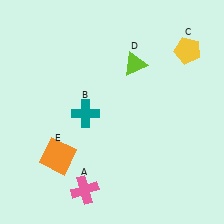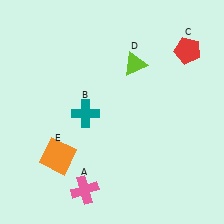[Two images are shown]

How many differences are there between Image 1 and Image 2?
There is 1 difference between the two images.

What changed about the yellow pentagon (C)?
In Image 1, C is yellow. In Image 2, it changed to red.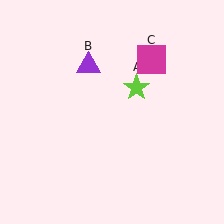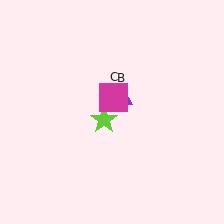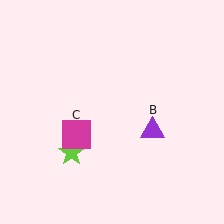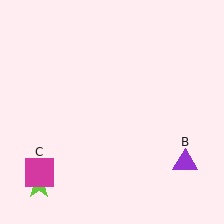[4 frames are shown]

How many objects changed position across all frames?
3 objects changed position: lime star (object A), purple triangle (object B), magenta square (object C).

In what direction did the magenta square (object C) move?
The magenta square (object C) moved down and to the left.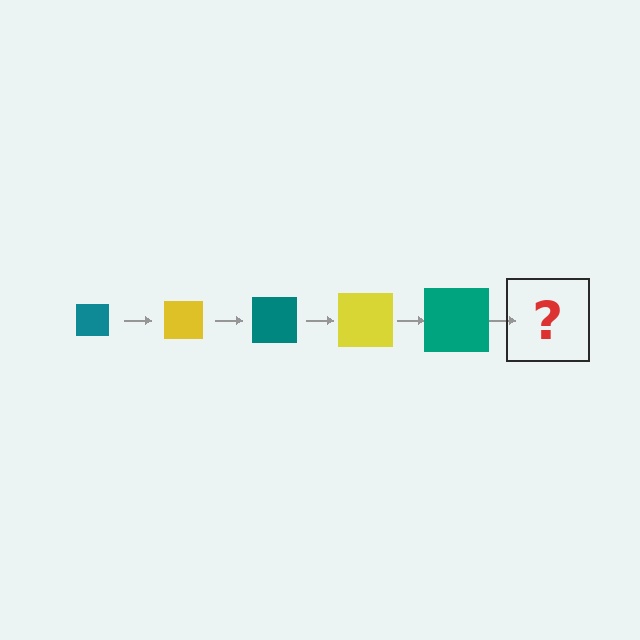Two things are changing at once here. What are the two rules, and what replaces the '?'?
The two rules are that the square grows larger each step and the color cycles through teal and yellow. The '?' should be a yellow square, larger than the previous one.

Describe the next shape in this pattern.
It should be a yellow square, larger than the previous one.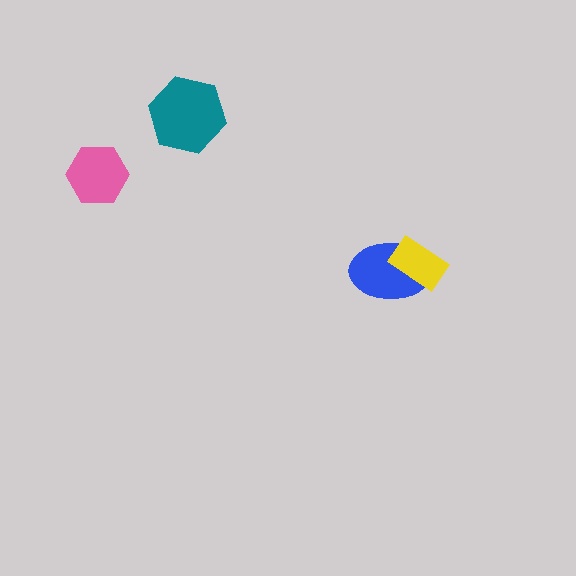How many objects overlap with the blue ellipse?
1 object overlaps with the blue ellipse.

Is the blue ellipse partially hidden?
Yes, it is partially covered by another shape.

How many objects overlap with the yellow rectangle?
1 object overlaps with the yellow rectangle.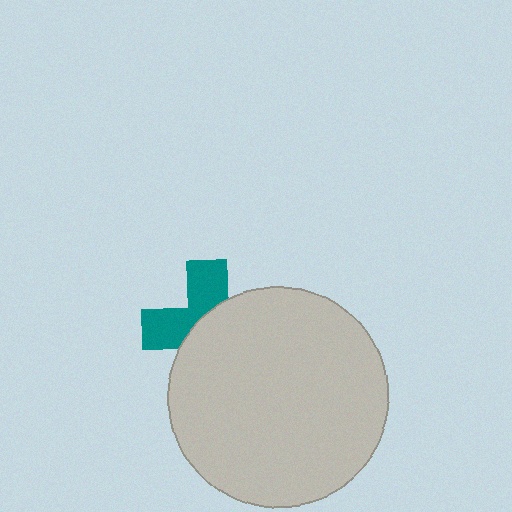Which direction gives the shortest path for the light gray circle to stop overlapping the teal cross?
Moving toward the lower-right gives the shortest separation.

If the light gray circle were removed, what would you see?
You would see the complete teal cross.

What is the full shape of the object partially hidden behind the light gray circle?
The partially hidden object is a teal cross.